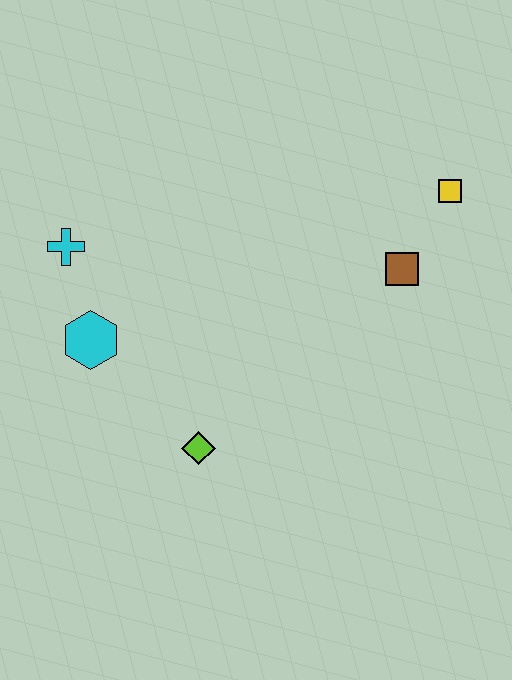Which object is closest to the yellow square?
The brown square is closest to the yellow square.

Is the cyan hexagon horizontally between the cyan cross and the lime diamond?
Yes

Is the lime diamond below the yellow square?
Yes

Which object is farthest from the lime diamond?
The yellow square is farthest from the lime diamond.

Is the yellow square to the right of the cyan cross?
Yes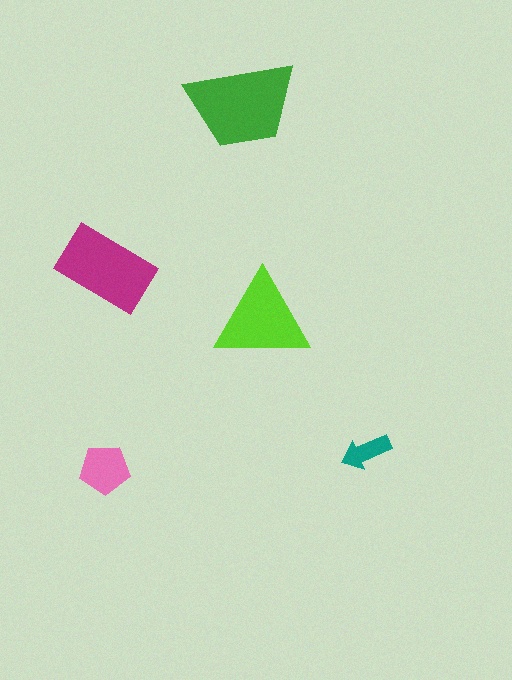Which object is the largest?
The green trapezoid.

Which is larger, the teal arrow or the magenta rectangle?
The magenta rectangle.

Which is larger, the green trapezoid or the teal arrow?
The green trapezoid.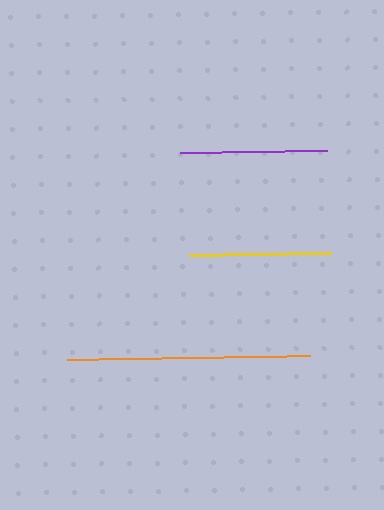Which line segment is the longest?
The orange line is the longest at approximately 242 pixels.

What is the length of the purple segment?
The purple segment is approximately 146 pixels long.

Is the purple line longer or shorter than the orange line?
The orange line is longer than the purple line.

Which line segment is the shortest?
The yellow line is the shortest at approximately 142 pixels.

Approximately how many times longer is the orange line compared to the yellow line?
The orange line is approximately 1.7 times the length of the yellow line.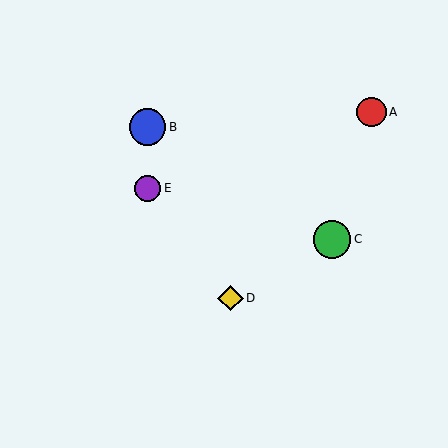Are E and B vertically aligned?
Yes, both are at x≈148.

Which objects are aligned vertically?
Objects B, E are aligned vertically.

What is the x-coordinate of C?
Object C is at x≈332.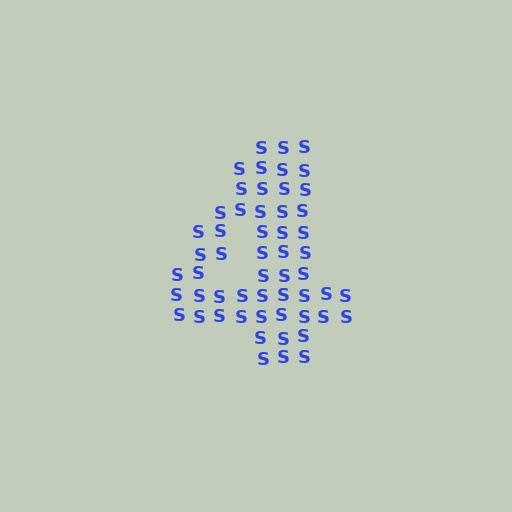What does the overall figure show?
The overall figure shows the digit 4.